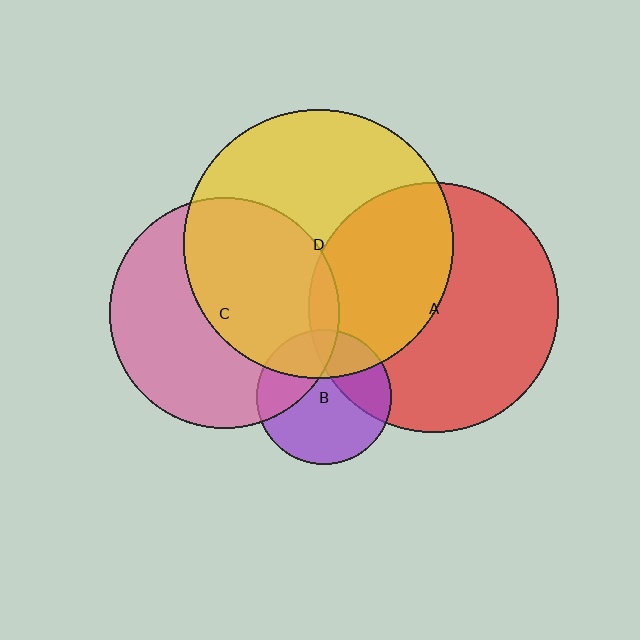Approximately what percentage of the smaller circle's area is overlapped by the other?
Approximately 40%.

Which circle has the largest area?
Circle D (yellow).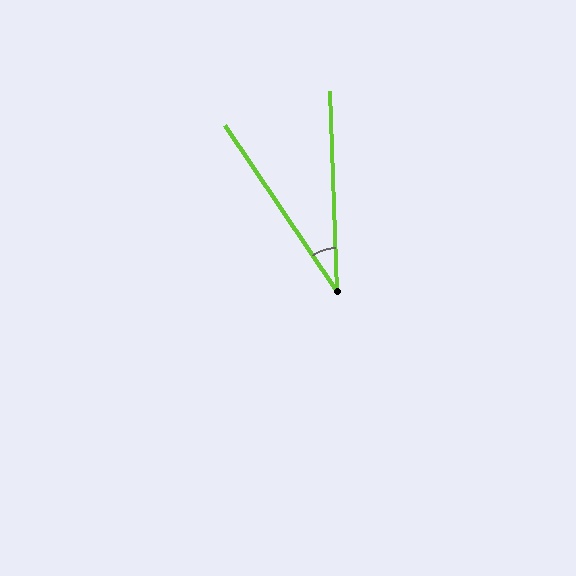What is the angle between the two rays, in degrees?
Approximately 32 degrees.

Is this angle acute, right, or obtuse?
It is acute.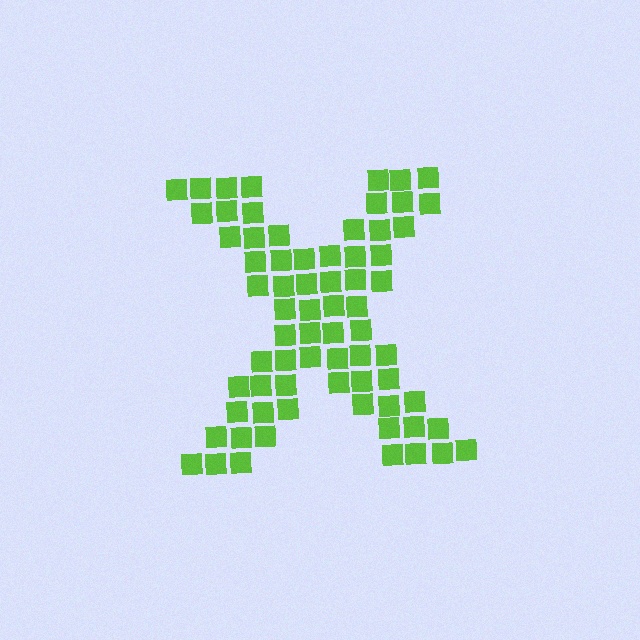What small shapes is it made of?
It is made of small squares.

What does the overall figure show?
The overall figure shows the letter X.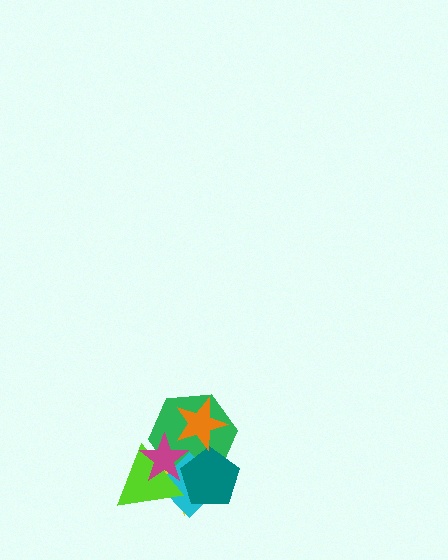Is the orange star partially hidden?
No, no other shape covers it.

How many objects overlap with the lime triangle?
5 objects overlap with the lime triangle.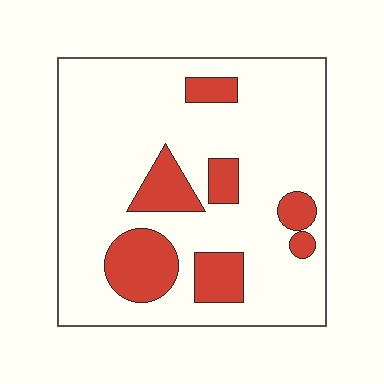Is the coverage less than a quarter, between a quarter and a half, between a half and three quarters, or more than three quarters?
Less than a quarter.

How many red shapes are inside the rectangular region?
7.